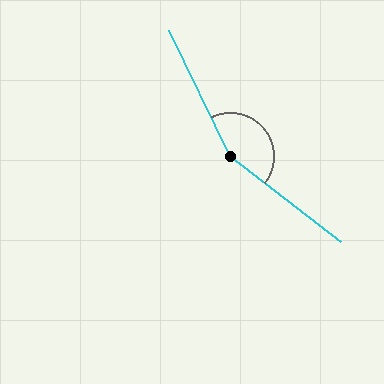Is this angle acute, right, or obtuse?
It is obtuse.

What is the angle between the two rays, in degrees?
Approximately 153 degrees.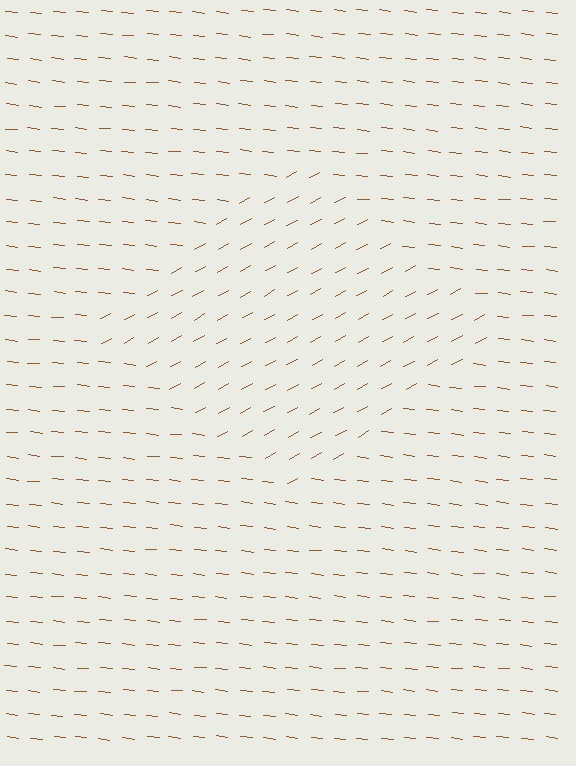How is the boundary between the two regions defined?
The boundary is defined purely by a change in line orientation (approximately 35 degrees difference). All lines are the same color and thickness.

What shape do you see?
I see a diamond.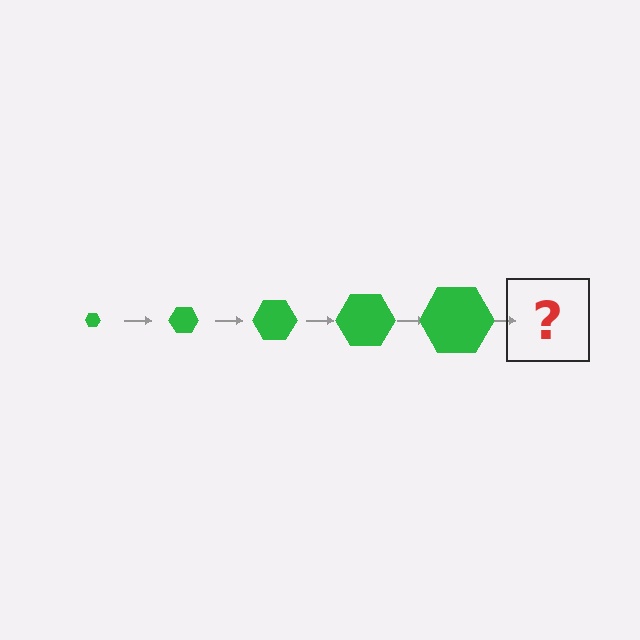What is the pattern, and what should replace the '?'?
The pattern is that the hexagon gets progressively larger each step. The '?' should be a green hexagon, larger than the previous one.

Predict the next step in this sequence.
The next step is a green hexagon, larger than the previous one.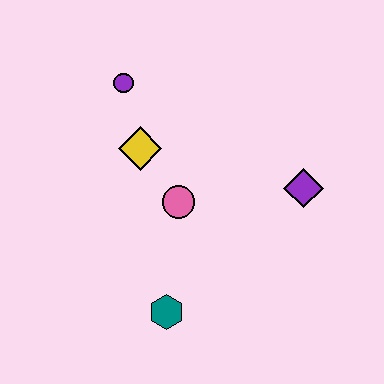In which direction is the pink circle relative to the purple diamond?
The pink circle is to the left of the purple diamond.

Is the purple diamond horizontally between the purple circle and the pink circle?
No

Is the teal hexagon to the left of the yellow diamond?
No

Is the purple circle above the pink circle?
Yes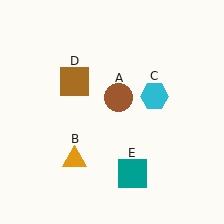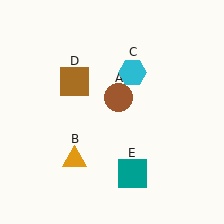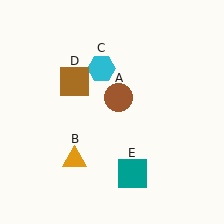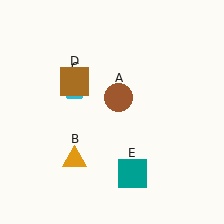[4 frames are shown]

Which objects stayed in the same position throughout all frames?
Brown circle (object A) and orange triangle (object B) and brown square (object D) and teal square (object E) remained stationary.